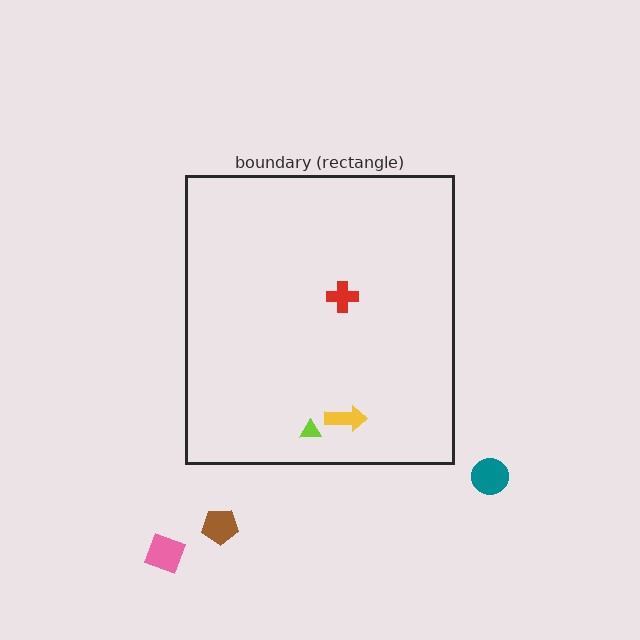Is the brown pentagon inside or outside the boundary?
Outside.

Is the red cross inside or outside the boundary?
Inside.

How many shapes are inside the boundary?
3 inside, 3 outside.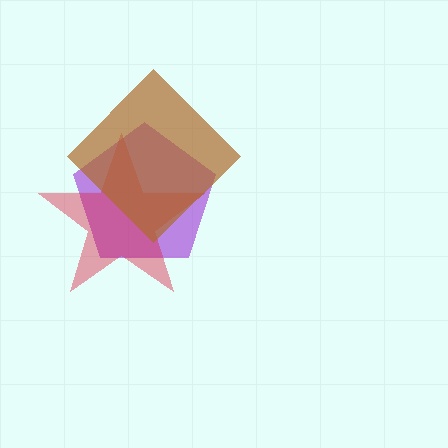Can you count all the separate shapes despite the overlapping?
Yes, there are 3 separate shapes.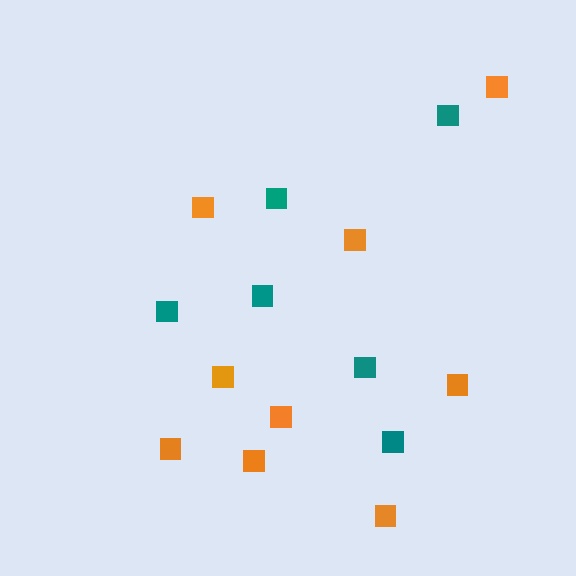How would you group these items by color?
There are 2 groups: one group of teal squares (6) and one group of orange squares (9).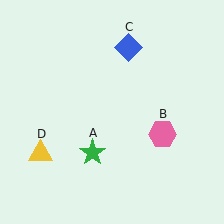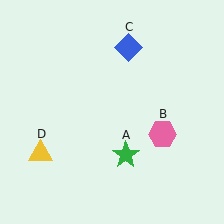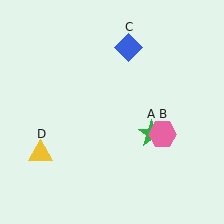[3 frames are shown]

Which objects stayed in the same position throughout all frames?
Pink hexagon (object B) and blue diamond (object C) and yellow triangle (object D) remained stationary.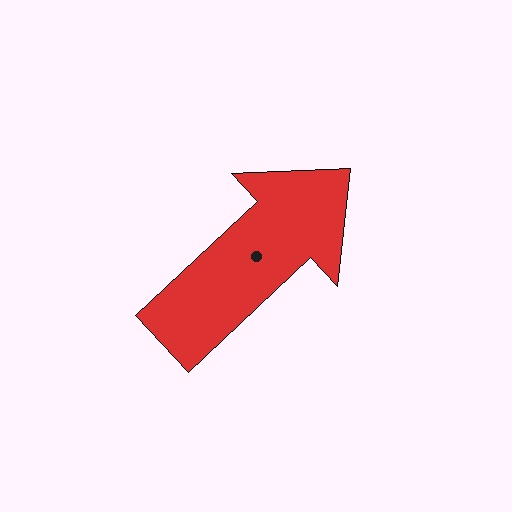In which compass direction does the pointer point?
Northeast.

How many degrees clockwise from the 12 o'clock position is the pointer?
Approximately 47 degrees.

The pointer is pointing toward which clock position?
Roughly 2 o'clock.